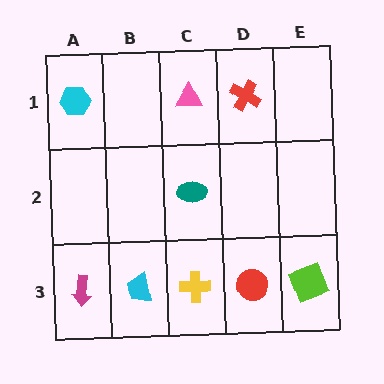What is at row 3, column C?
A yellow cross.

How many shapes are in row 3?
5 shapes.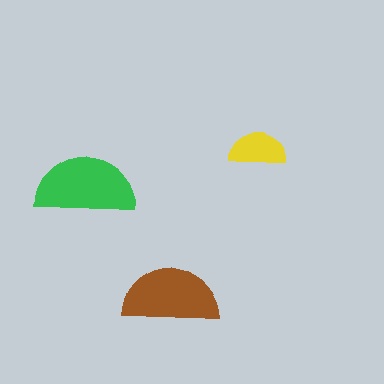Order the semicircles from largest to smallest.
the green one, the brown one, the yellow one.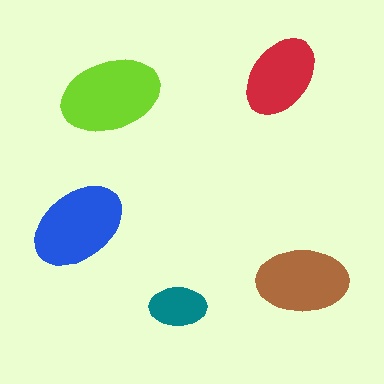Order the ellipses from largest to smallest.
the lime one, the blue one, the brown one, the red one, the teal one.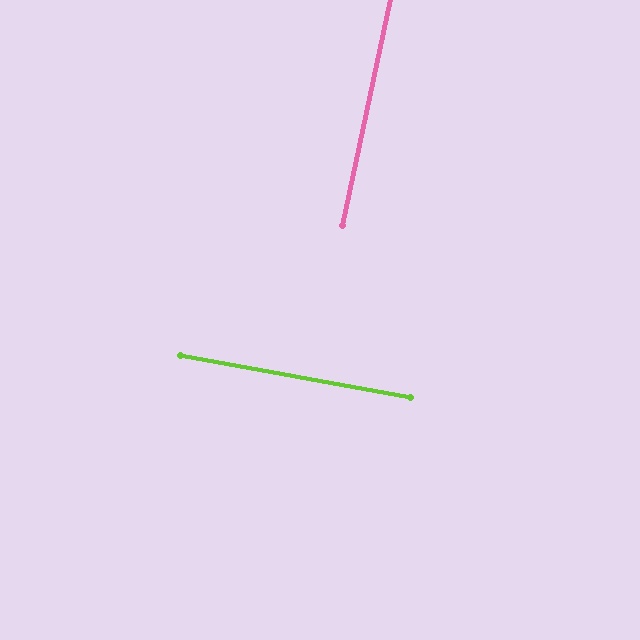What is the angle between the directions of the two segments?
Approximately 88 degrees.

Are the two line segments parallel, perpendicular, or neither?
Perpendicular — they meet at approximately 88°.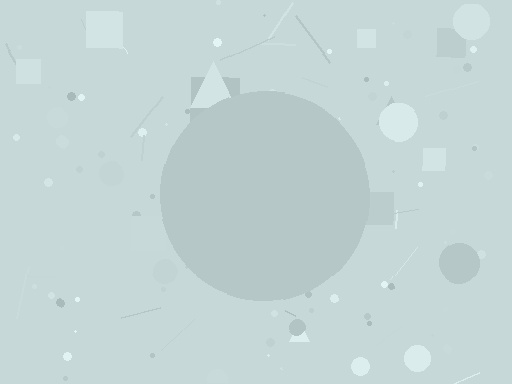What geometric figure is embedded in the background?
A circle is embedded in the background.